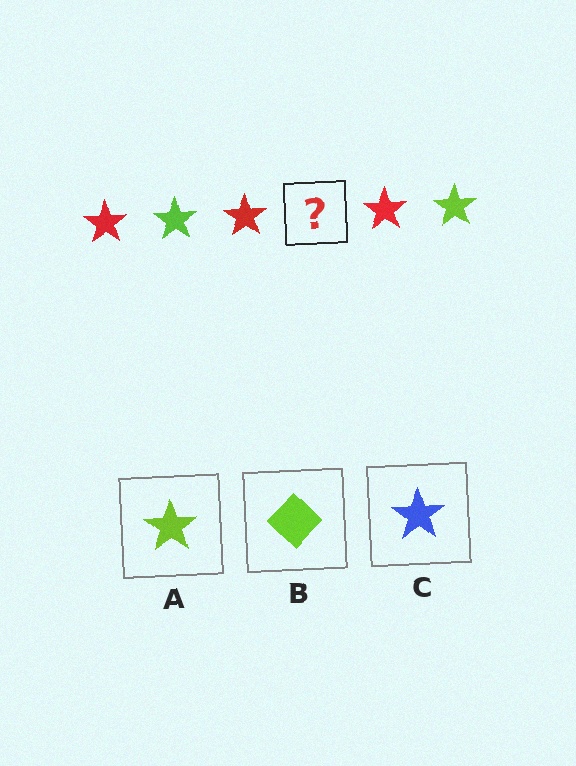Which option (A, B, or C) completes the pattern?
A.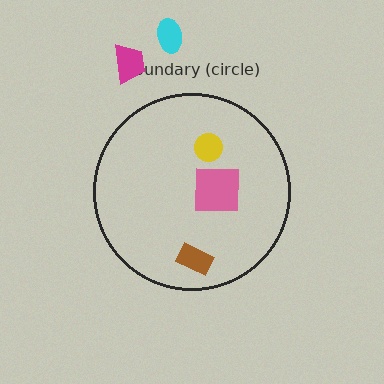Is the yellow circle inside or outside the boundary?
Inside.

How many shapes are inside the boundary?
3 inside, 2 outside.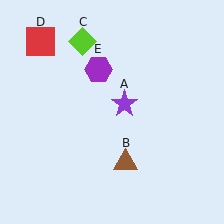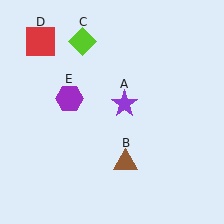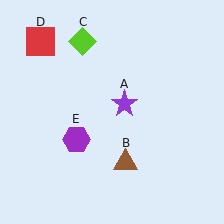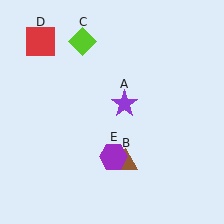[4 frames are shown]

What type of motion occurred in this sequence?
The purple hexagon (object E) rotated counterclockwise around the center of the scene.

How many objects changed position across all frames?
1 object changed position: purple hexagon (object E).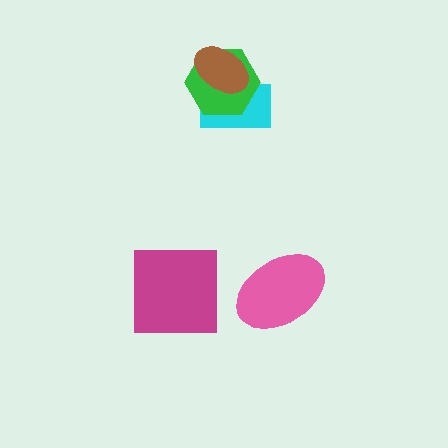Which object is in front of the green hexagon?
The brown ellipse is in front of the green hexagon.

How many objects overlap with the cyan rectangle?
2 objects overlap with the cyan rectangle.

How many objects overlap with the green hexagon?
2 objects overlap with the green hexagon.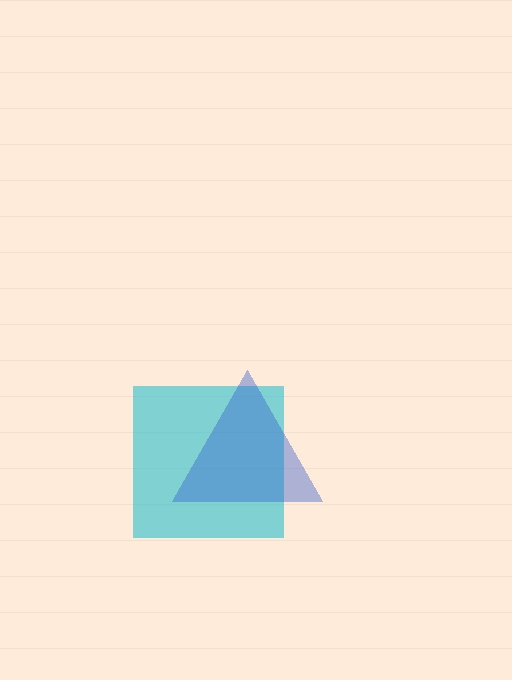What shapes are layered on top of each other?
The layered shapes are: a cyan square, a blue triangle.